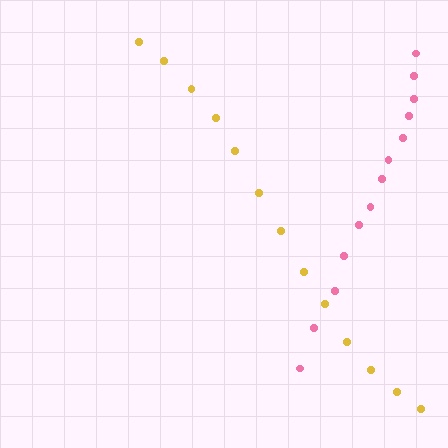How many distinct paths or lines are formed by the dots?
There are 2 distinct paths.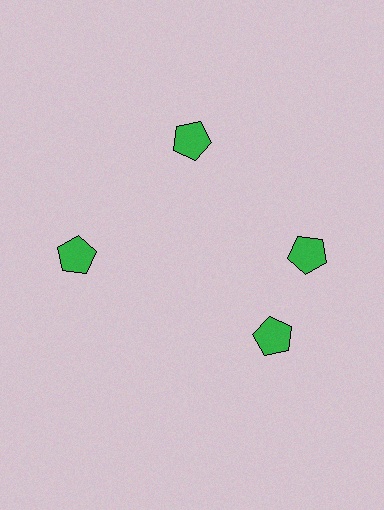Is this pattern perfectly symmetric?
No. The 4 green pentagons are arranged in a ring, but one element near the 6 o'clock position is rotated out of alignment along the ring, breaking the 4-fold rotational symmetry.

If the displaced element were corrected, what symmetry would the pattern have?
It would have 4-fold rotational symmetry — the pattern would map onto itself every 90 degrees.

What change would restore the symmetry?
The symmetry would be restored by rotating it back into even spacing with its neighbors so that all 4 pentagons sit at equal angles and equal distance from the center.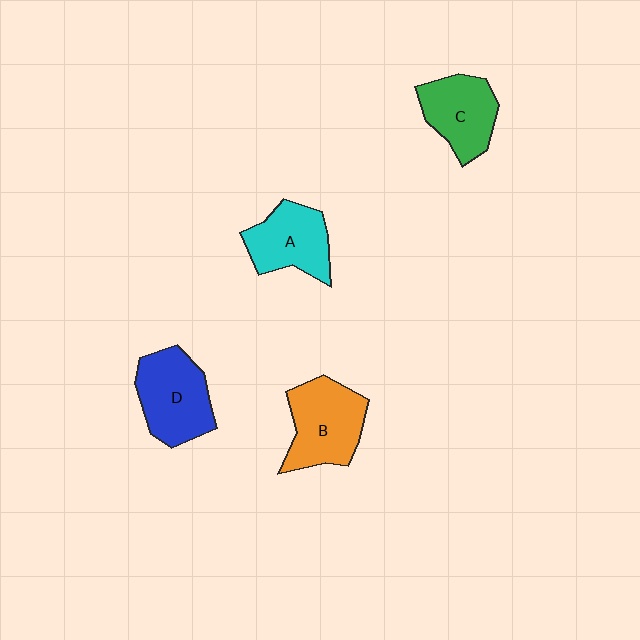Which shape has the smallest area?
Shape C (green).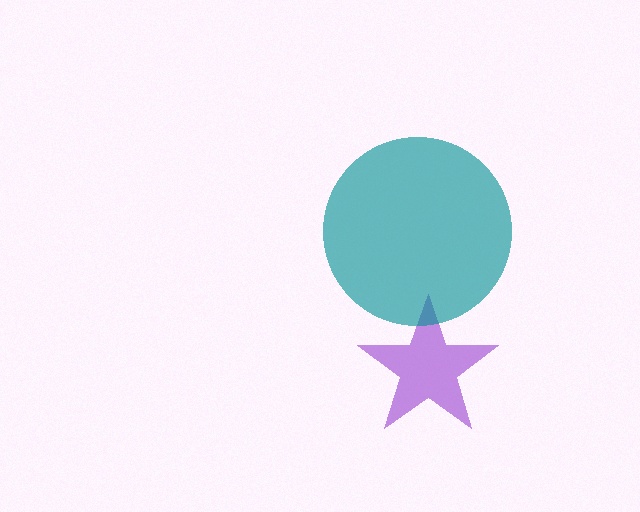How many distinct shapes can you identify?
There are 2 distinct shapes: a purple star, a teal circle.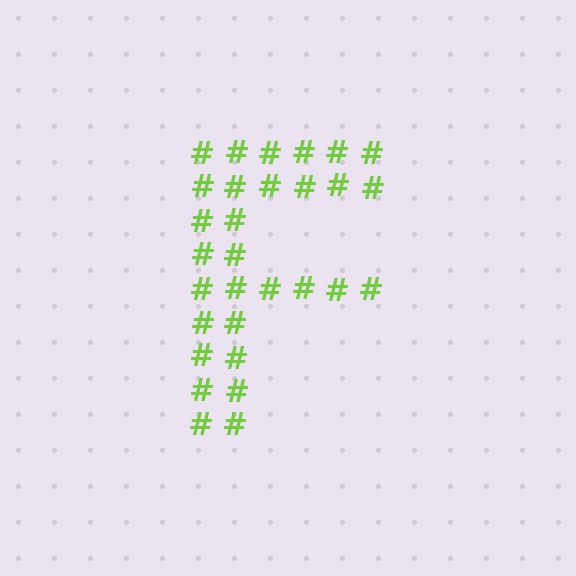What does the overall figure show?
The overall figure shows the letter F.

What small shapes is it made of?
It is made of small hash symbols.